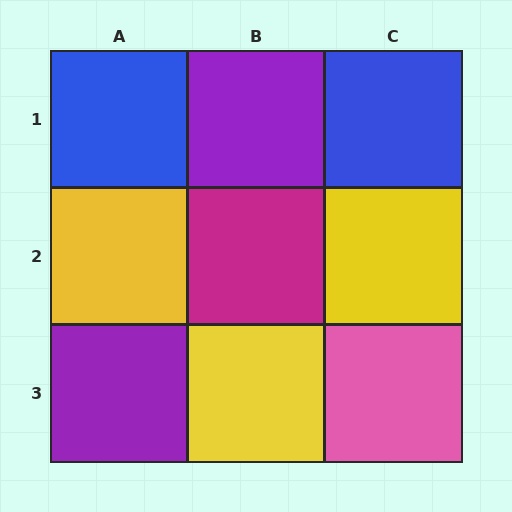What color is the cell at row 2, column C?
Yellow.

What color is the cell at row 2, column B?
Magenta.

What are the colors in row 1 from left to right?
Blue, purple, blue.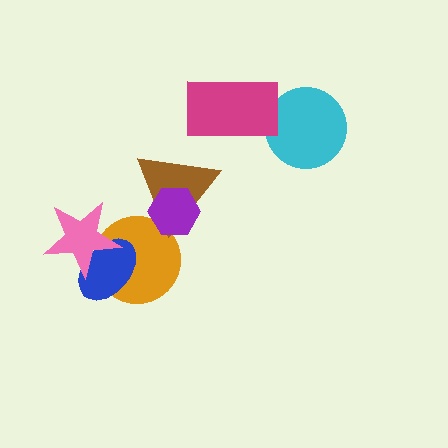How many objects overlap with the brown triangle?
2 objects overlap with the brown triangle.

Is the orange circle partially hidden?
Yes, it is partially covered by another shape.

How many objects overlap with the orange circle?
4 objects overlap with the orange circle.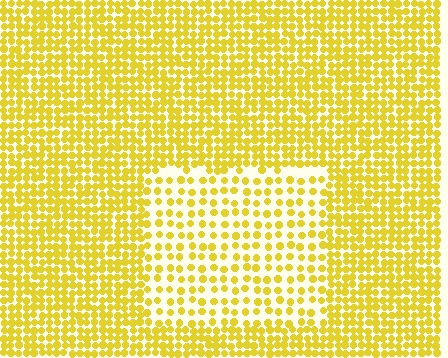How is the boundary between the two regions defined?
The boundary is defined by a change in element density (approximately 2.1x ratio). All elements are the same color, size, and shape.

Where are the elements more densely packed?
The elements are more densely packed outside the rectangle boundary.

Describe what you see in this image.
The image contains small yellow elements arranged at two different densities. A rectangle-shaped region is visible where the elements are less densely packed than the surrounding area.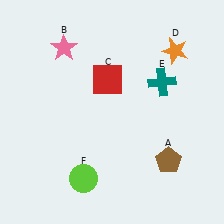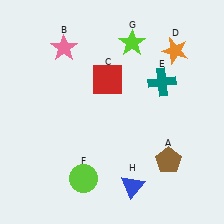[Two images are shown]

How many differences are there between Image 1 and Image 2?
There are 2 differences between the two images.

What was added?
A lime star (G), a blue triangle (H) were added in Image 2.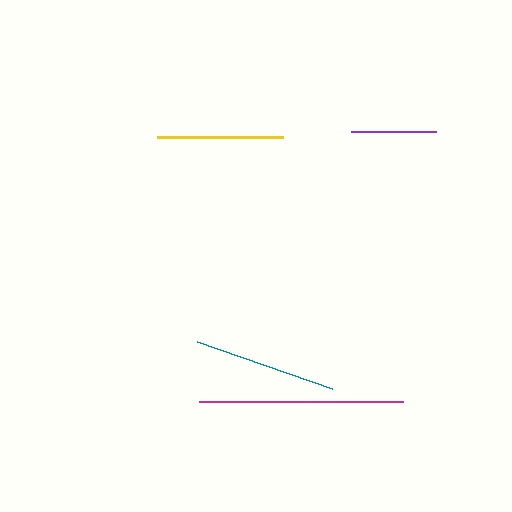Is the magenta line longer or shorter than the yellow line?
The magenta line is longer than the yellow line.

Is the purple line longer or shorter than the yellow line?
The yellow line is longer than the purple line.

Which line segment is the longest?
The magenta line is the longest at approximately 205 pixels.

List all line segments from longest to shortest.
From longest to shortest: magenta, teal, yellow, purple.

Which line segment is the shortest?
The purple line is the shortest at approximately 85 pixels.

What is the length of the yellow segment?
The yellow segment is approximately 125 pixels long.